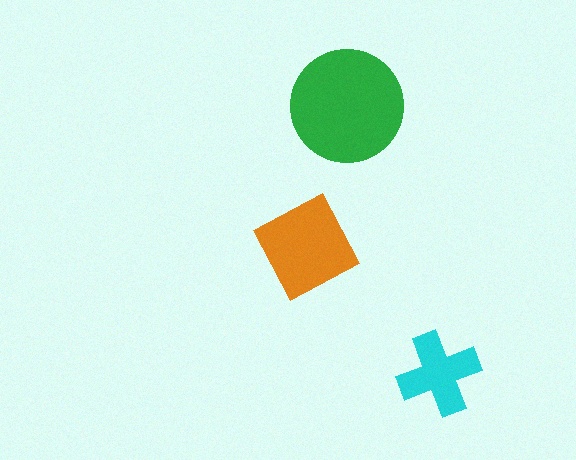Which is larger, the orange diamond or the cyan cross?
The orange diamond.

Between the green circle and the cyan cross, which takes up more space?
The green circle.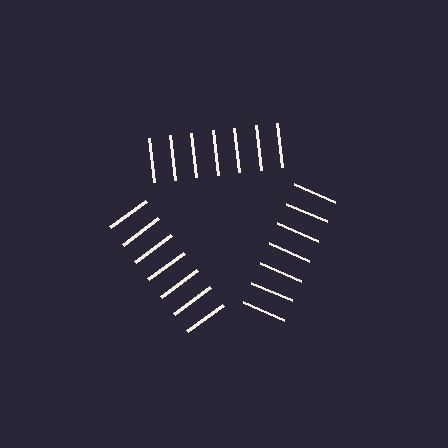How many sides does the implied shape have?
3 sides — the line-ends trace a triangle.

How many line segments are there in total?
21 — 7 along each of the 3 edges.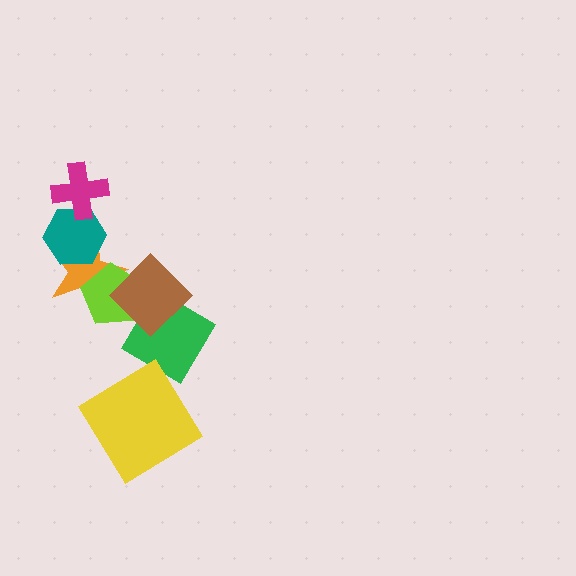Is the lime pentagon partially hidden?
Yes, it is partially covered by another shape.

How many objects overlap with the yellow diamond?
0 objects overlap with the yellow diamond.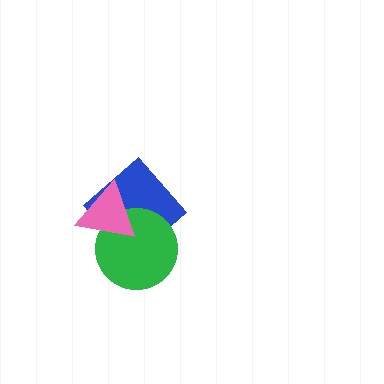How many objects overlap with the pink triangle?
2 objects overlap with the pink triangle.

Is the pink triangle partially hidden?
No, no other shape covers it.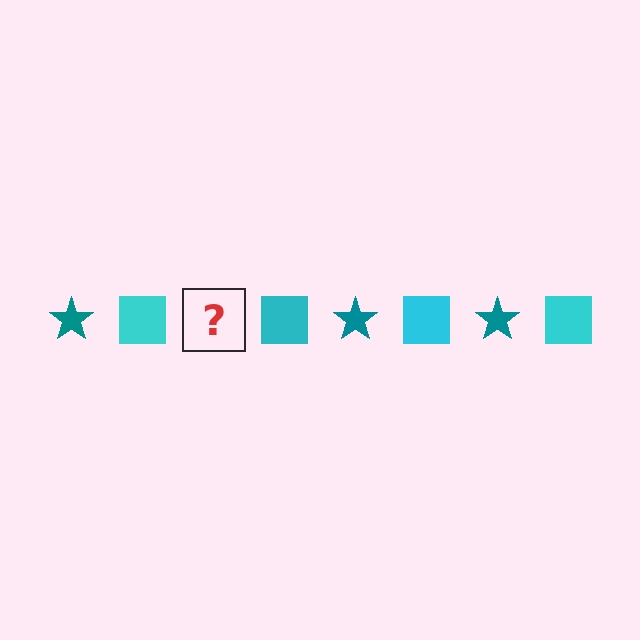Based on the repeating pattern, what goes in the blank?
The blank should be a teal star.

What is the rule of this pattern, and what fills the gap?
The rule is that the pattern alternates between teal star and cyan square. The gap should be filled with a teal star.